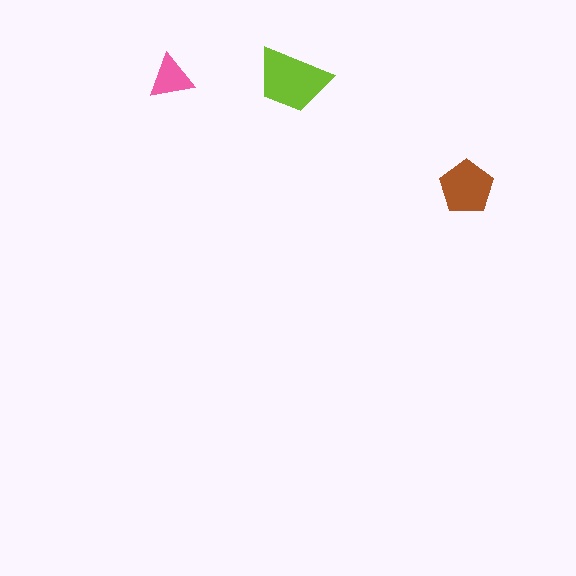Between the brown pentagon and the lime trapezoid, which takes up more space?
The lime trapezoid.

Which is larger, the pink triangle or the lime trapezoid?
The lime trapezoid.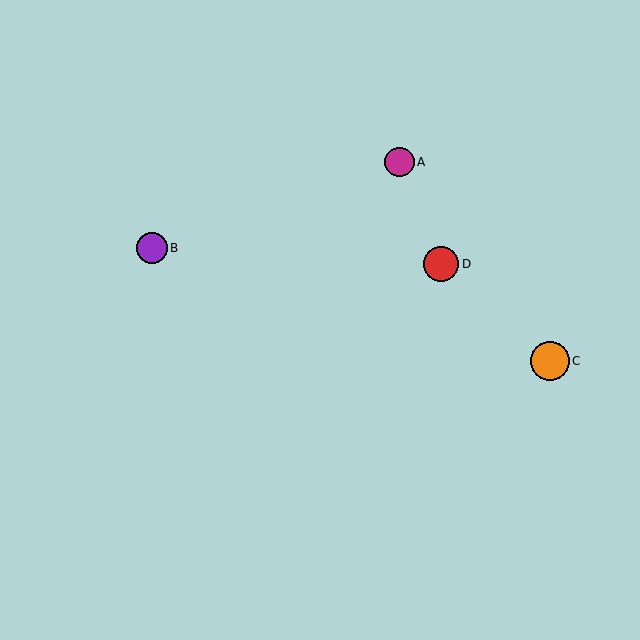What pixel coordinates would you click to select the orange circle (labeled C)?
Click at (550, 361) to select the orange circle C.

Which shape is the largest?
The orange circle (labeled C) is the largest.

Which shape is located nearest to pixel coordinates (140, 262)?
The purple circle (labeled B) at (152, 248) is nearest to that location.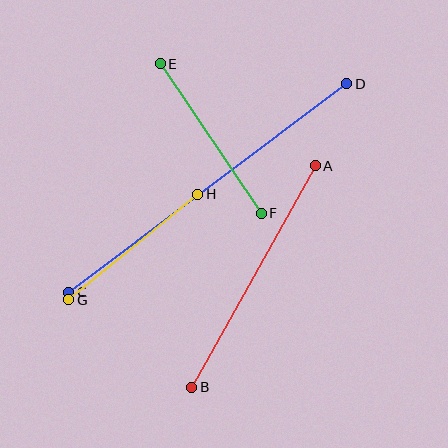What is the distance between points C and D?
The distance is approximately 348 pixels.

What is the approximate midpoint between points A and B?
The midpoint is at approximately (254, 276) pixels.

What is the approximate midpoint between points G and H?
The midpoint is at approximately (133, 247) pixels.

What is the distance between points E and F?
The distance is approximately 180 pixels.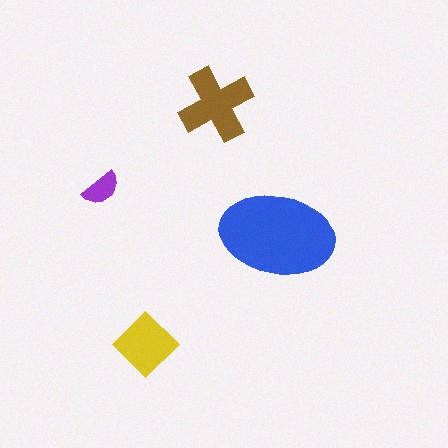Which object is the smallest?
The purple semicircle.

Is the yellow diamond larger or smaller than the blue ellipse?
Smaller.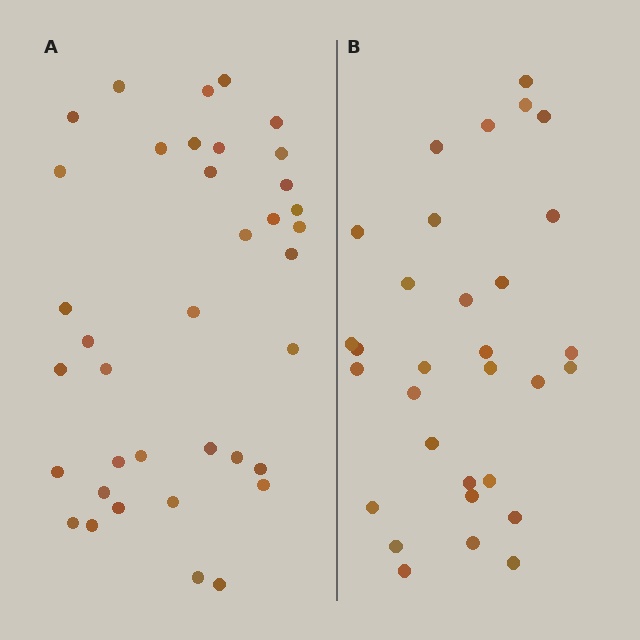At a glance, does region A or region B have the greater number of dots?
Region A (the left region) has more dots.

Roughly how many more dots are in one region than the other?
Region A has about 6 more dots than region B.